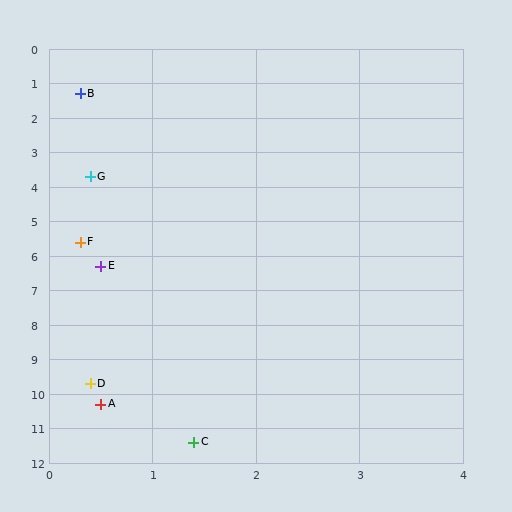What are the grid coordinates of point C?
Point C is at approximately (1.4, 11.4).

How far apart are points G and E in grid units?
Points G and E are about 2.6 grid units apart.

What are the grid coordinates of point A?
Point A is at approximately (0.5, 10.3).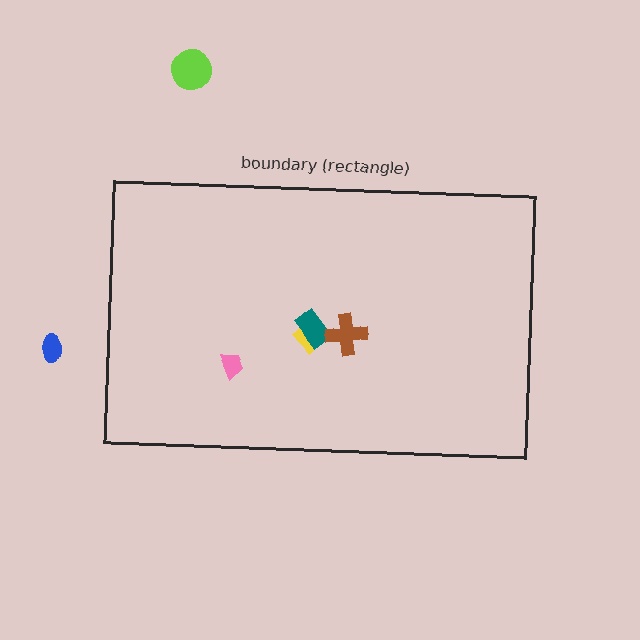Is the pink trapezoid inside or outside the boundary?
Inside.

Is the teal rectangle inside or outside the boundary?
Inside.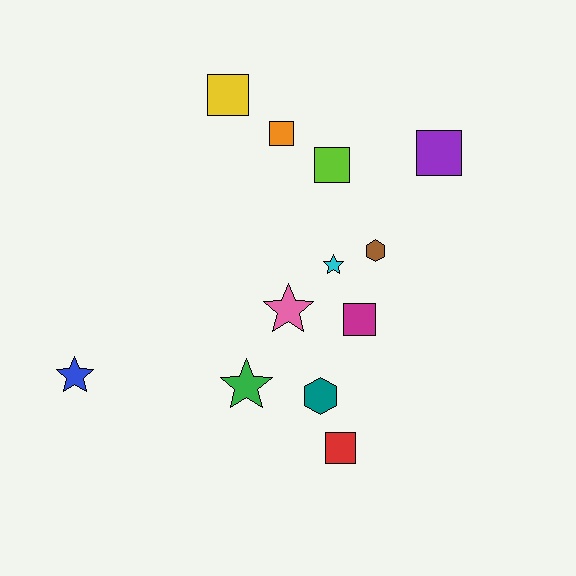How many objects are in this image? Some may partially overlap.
There are 12 objects.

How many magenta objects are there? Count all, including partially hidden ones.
There is 1 magenta object.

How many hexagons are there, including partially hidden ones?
There are 2 hexagons.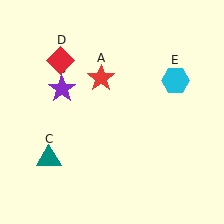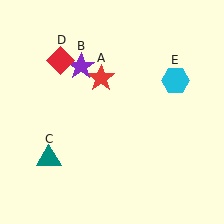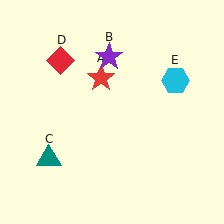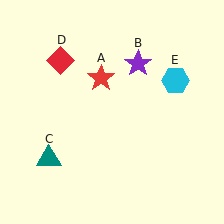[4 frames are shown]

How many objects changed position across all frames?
1 object changed position: purple star (object B).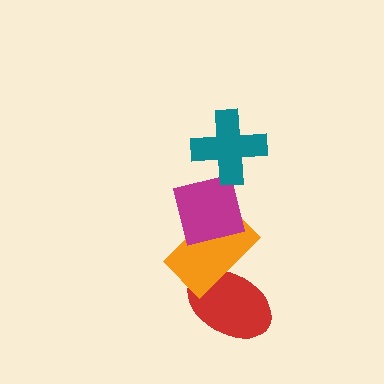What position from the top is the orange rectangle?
The orange rectangle is 3rd from the top.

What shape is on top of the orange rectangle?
The magenta square is on top of the orange rectangle.